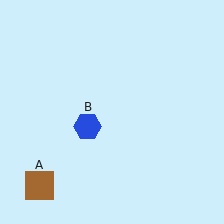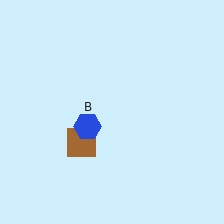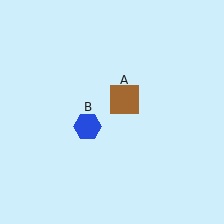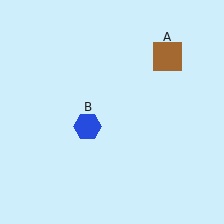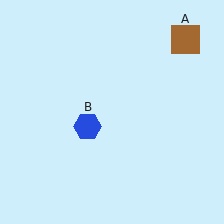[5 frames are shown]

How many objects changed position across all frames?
1 object changed position: brown square (object A).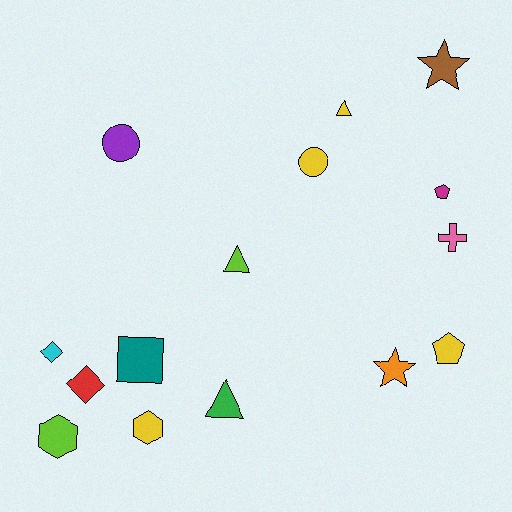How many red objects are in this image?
There is 1 red object.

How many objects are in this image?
There are 15 objects.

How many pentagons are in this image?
There are 2 pentagons.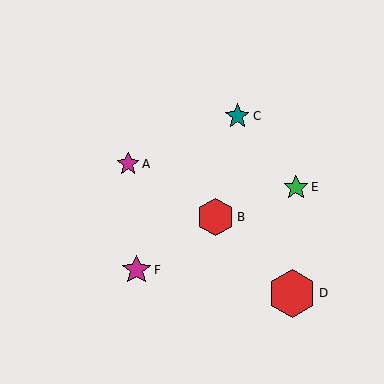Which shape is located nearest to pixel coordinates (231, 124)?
The teal star (labeled C) at (237, 116) is nearest to that location.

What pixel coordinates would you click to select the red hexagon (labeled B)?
Click at (215, 217) to select the red hexagon B.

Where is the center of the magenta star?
The center of the magenta star is at (128, 164).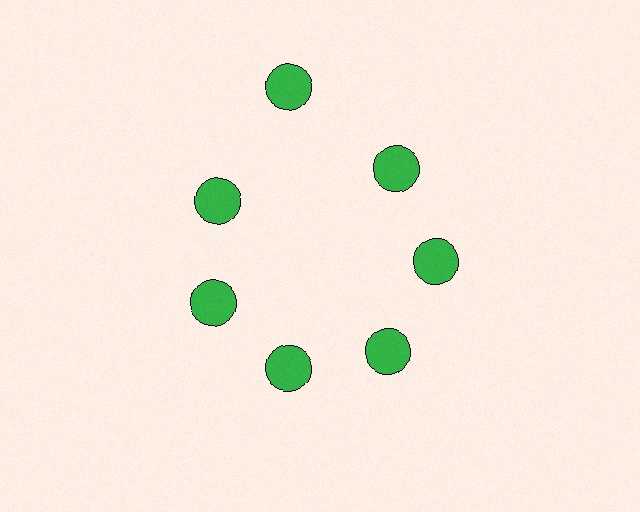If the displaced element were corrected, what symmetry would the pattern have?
It would have 7-fold rotational symmetry — the pattern would map onto itself every 51 degrees.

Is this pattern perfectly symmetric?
No. The 7 green circles are arranged in a ring, but one element near the 12 o'clock position is pushed outward from the center, breaking the 7-fold rotational symmetry.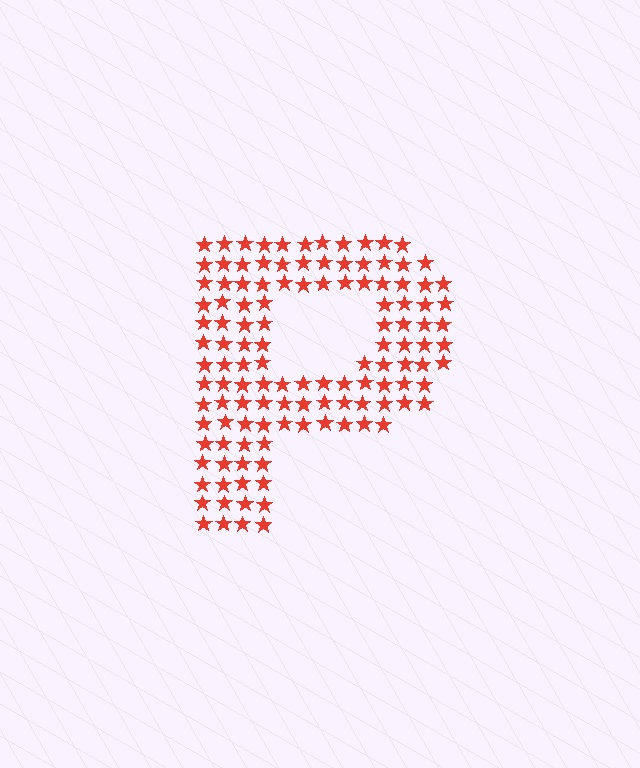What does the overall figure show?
The overall figure shows the letter P.